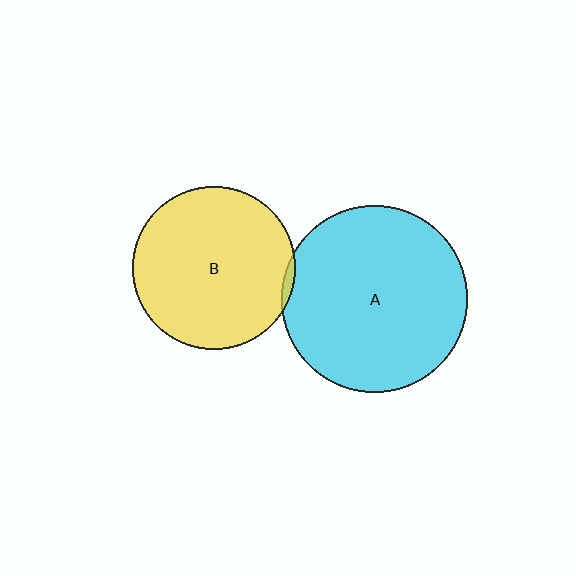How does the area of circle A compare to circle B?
Approximately 1.3 times.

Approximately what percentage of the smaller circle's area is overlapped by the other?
Approximately 5%.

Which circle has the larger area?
Circle A (cyan).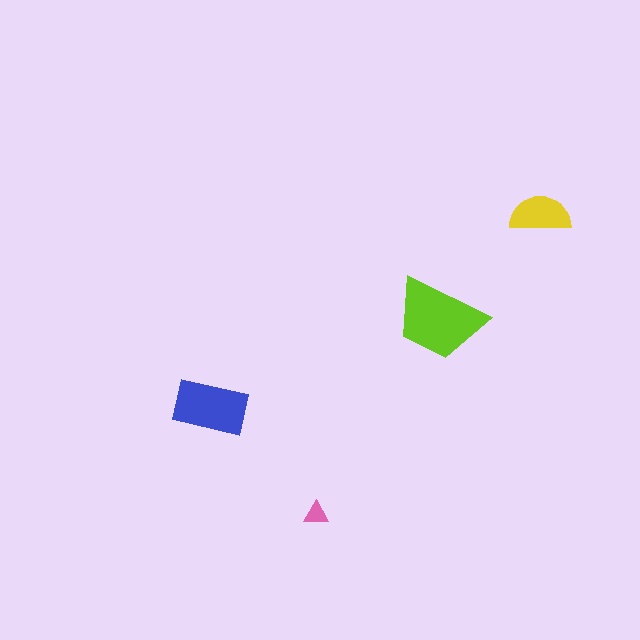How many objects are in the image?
There are 4 objects in the image.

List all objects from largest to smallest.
The lime trapezoid, the blue rectangle, the yellow semicircle, the pink triangle.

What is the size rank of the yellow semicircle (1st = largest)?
3rd.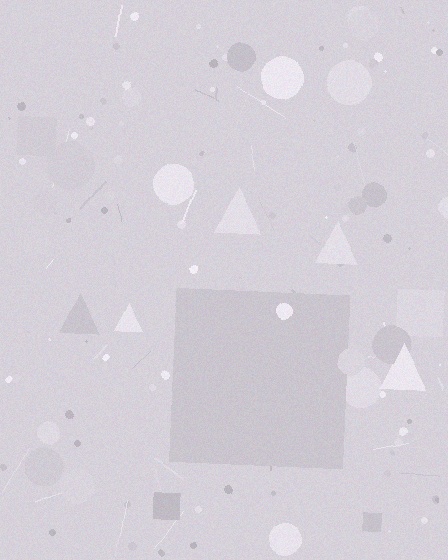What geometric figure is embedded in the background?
A square is embedded in the background.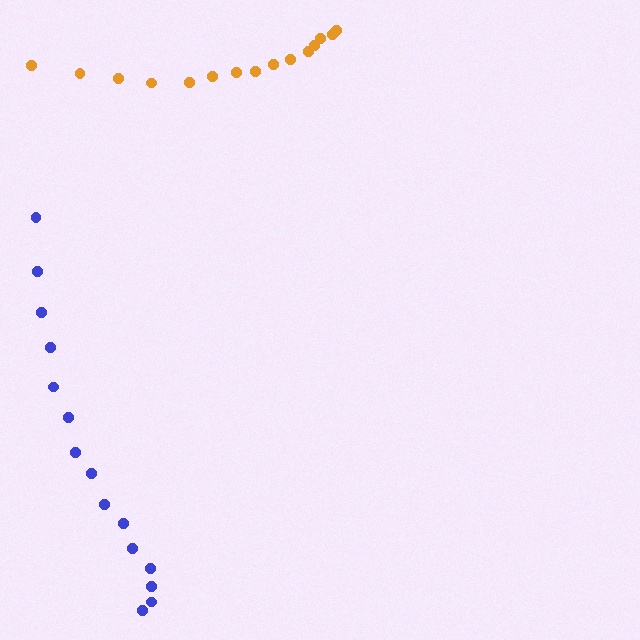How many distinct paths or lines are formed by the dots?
There are 2 distinct paths.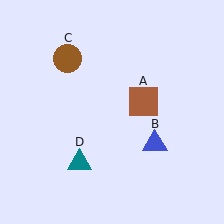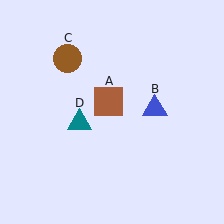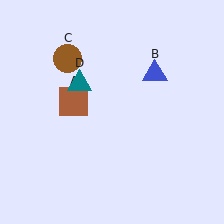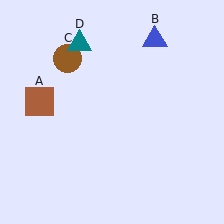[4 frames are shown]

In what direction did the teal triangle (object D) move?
The teal triangle (object D) moved up.